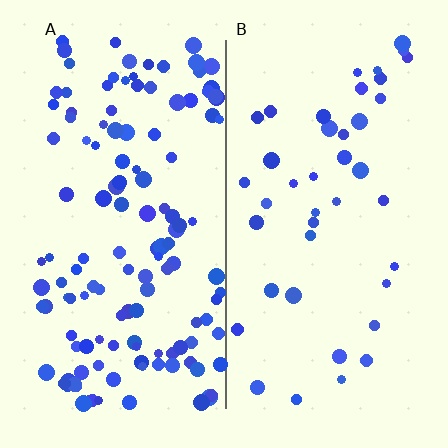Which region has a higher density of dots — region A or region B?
A (the left).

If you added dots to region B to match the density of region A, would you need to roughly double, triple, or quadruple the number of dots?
Approximately triple.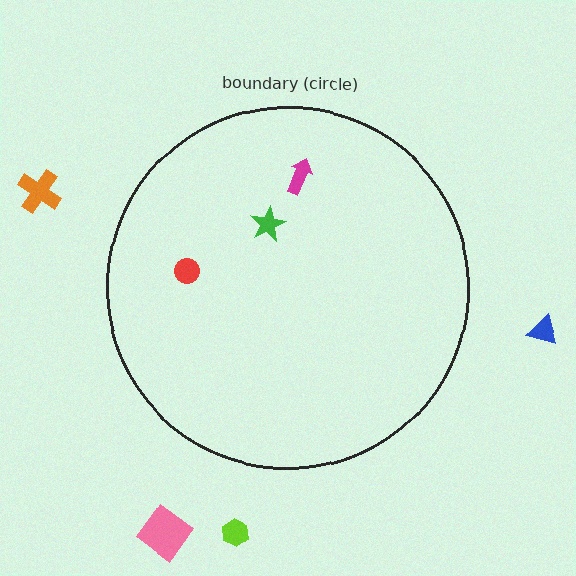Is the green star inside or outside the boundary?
Inside.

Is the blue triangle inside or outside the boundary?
Outside.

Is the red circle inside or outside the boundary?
Inside.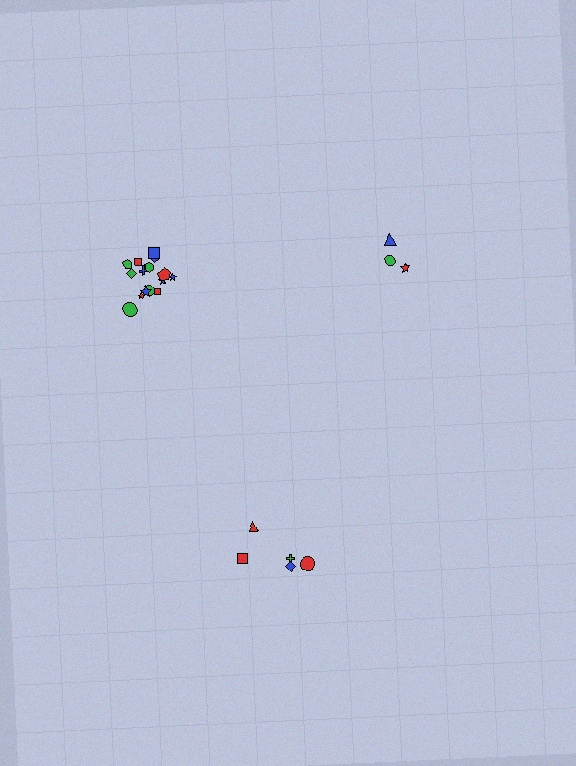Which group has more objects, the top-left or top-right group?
The top-left group.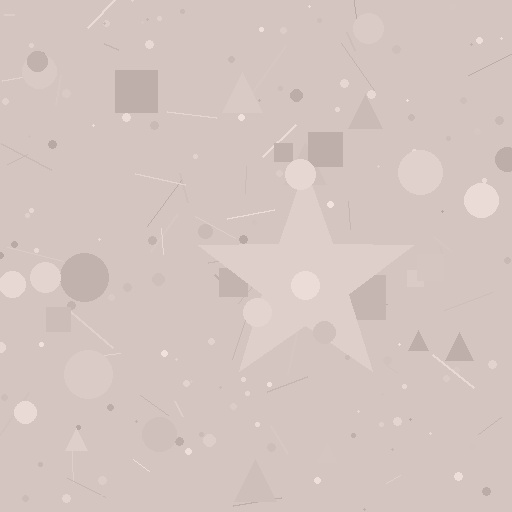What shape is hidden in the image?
A star is hidden in the image.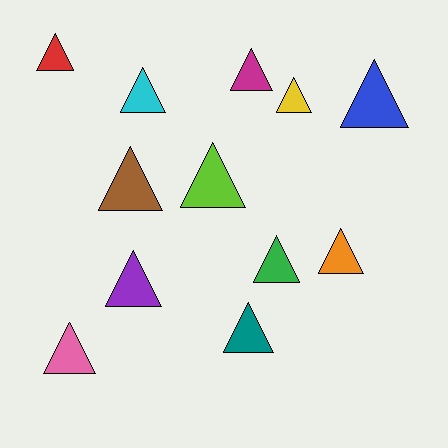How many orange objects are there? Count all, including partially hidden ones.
There is 1 orange object.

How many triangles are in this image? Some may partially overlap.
There are 12 triangles.